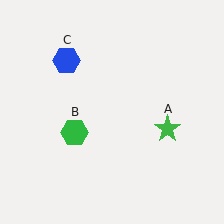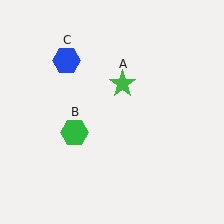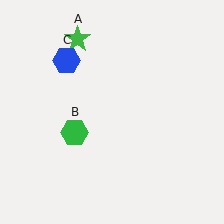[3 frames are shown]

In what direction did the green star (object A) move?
The green star (object A) moved up and to the left.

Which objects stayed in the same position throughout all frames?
Green hexagon (object B) and blue hexagon (object C) remained stationary.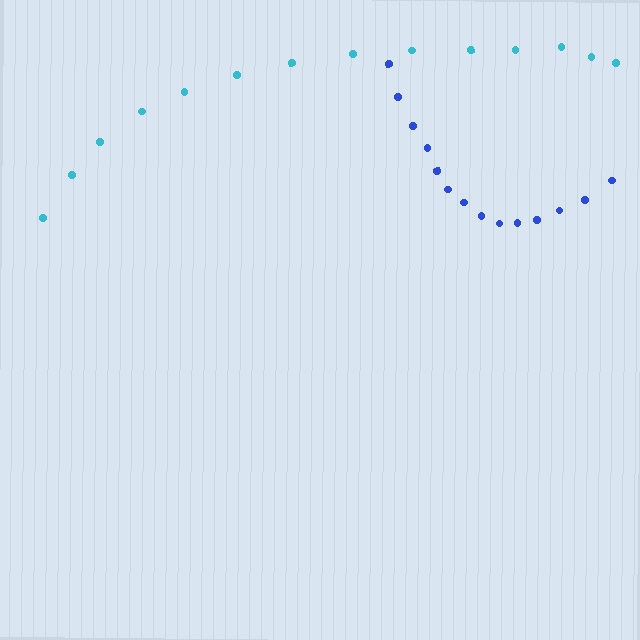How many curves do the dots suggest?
There are 2 distinct paths.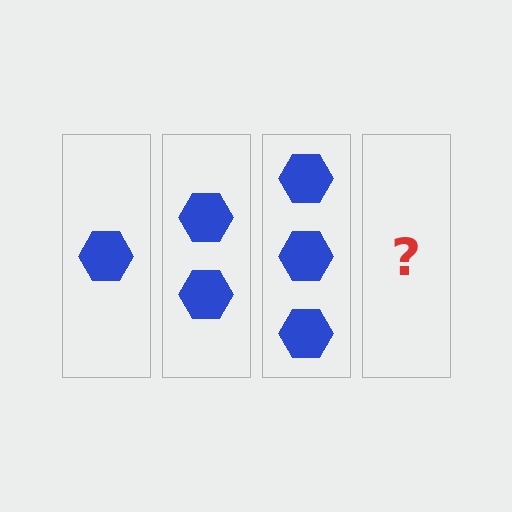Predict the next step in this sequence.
The next step is 4 hexagons.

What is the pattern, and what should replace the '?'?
The pattern is that each step adds one more hexagon. The '?' should be 4 hexagons.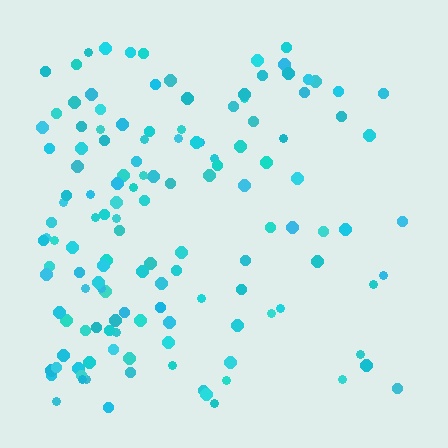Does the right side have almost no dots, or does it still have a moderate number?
Still a moderate number, just noticeably fewer than the left.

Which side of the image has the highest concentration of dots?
The left.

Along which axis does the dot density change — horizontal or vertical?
Horizontal.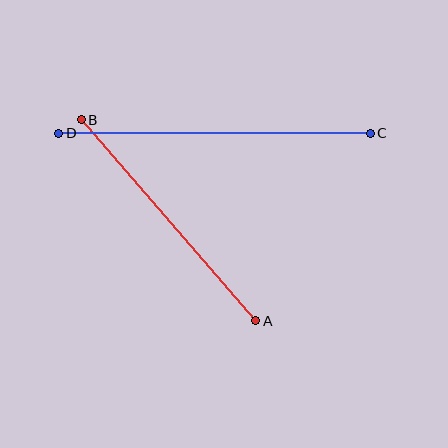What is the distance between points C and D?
The distance is approximately 312 pixels.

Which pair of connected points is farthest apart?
Points C and D are farthest apart.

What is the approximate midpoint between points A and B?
The midpoint is at approximately (169, 220) pixels.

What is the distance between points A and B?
The distance is approximately 266 pixels.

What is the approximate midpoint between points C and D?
The midpoint is at approximately (215, 133) pixels.